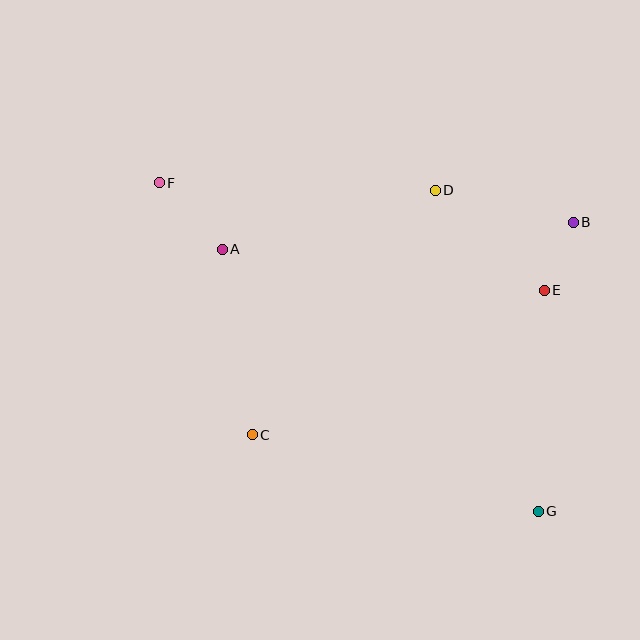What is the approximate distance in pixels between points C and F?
The distance between C and F is approximately 269 pixels.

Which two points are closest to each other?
Points B and E are closest to each other.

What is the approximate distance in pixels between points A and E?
The distance between A and E is approximately 325 pixels.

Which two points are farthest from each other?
Points F and G are farthest from each other.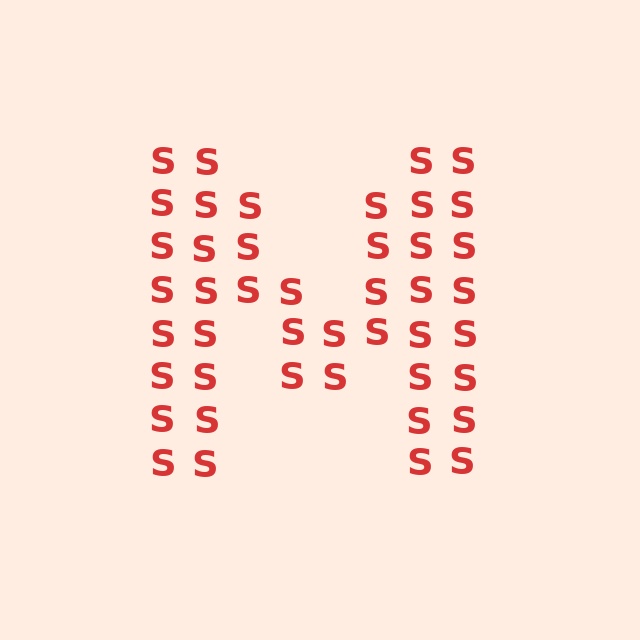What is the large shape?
The large shape is the letter M.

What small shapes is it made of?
It is made of small letter S's.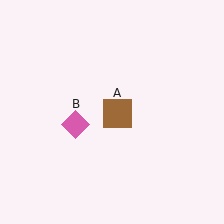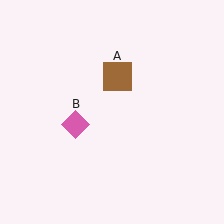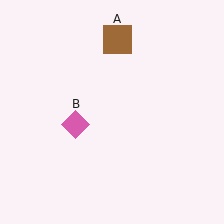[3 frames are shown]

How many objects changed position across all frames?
1 object changed position: brown square (object A).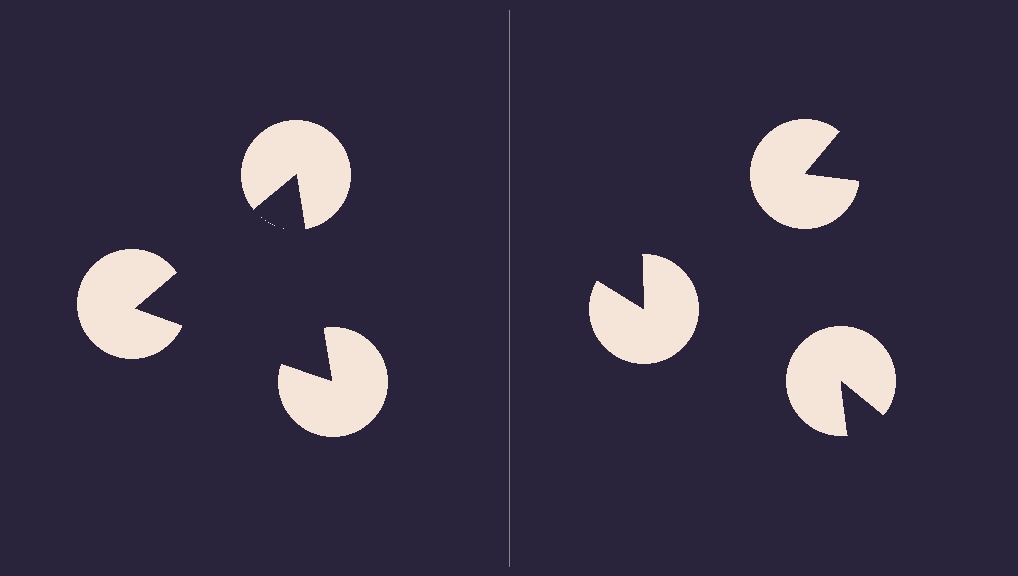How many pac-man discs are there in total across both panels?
6 — 3 on each side.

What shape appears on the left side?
An illusory triangle.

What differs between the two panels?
The pac-man discs are positioned identically on both sides; only the wedge orientations differ. On the left they align to a triangle; on the right they are misaligned.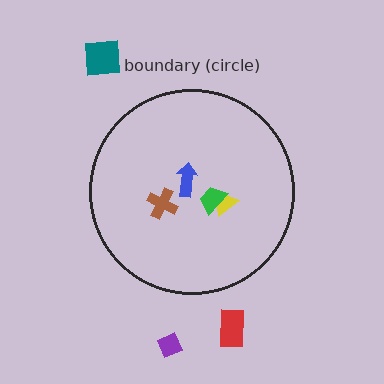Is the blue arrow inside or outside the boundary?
Inside.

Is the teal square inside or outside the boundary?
Outside.